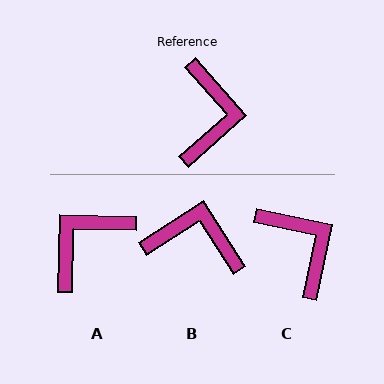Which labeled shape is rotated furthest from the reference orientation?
A, about 138 degrees away.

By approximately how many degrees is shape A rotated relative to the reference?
Approximately 138 degrees counter-clockwise.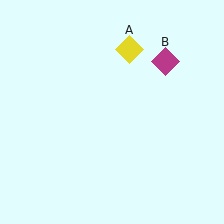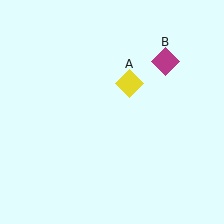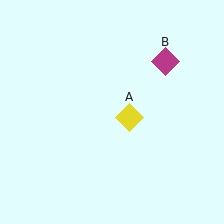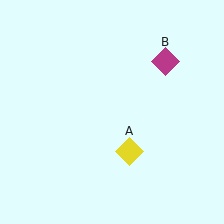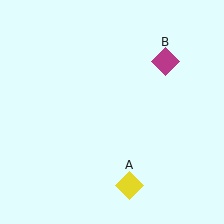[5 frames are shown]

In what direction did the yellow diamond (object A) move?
The yellow diamond (object A) moved down.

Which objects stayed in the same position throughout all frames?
Magenta diamond (object B) remained stationary.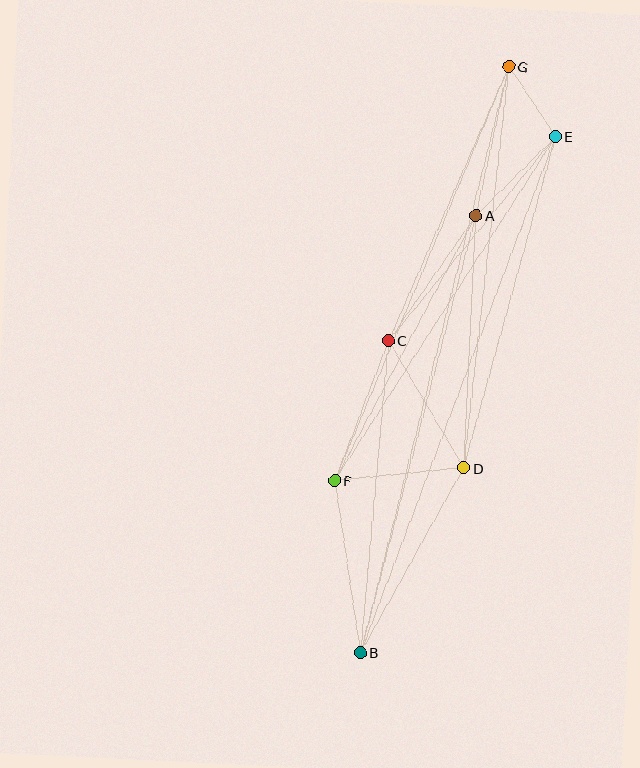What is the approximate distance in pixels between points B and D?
The distance between B and D is approximately 212 pixels.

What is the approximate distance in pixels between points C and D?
The distance between C and D is approximately 148 pixels.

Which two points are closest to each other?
Points E and G are closest to each other.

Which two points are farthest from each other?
Points B and G are farthest from each other.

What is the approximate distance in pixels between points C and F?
The distance between C and F is approximately 150 pixels.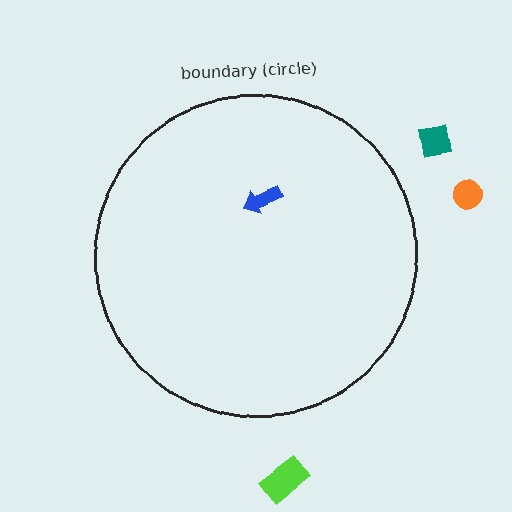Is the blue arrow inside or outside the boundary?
Inside.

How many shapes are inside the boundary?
1 inside, 3 outside.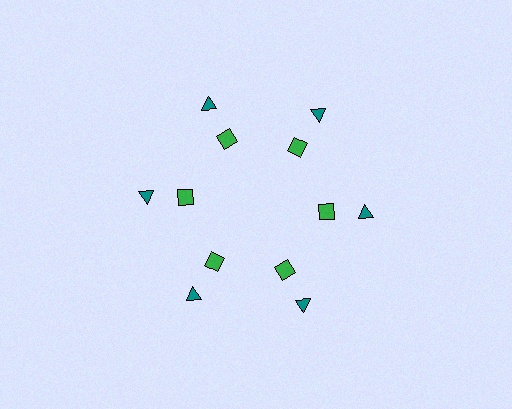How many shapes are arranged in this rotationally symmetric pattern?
There are 12 shapes, arranged in 6 groups of 2.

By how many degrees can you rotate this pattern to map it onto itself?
The pattern maps onto itself every 60 degrees of rotation.